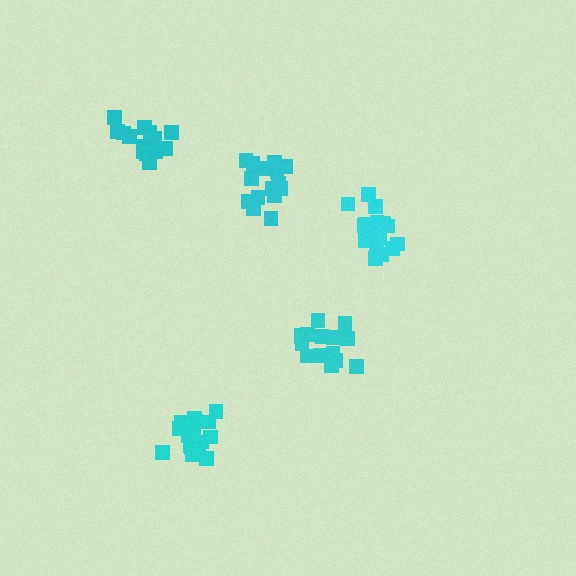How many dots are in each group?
Group 1: 15 dots, Group 2: 18 dots, Group 3: 15 dots, Group 4: 18 dots, Group 5: 17 dots (83 total).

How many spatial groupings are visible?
There are 5 spatial groupings.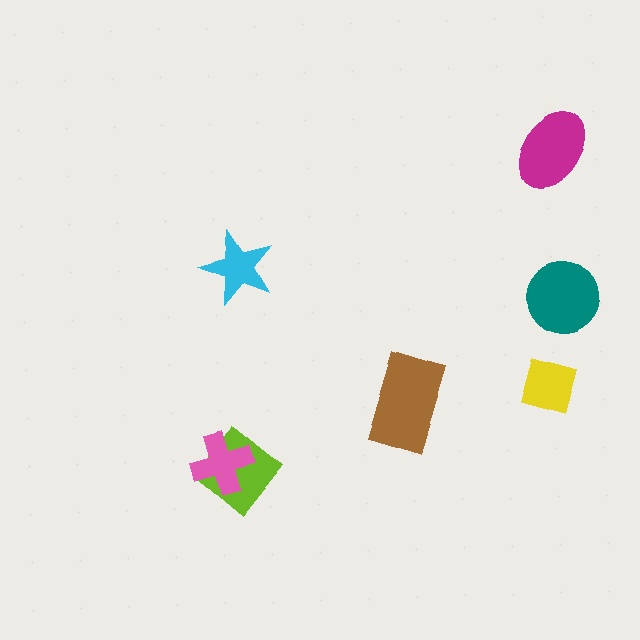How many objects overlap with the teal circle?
0 objects overlap with the teal circle.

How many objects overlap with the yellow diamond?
0 objects overlap with the yellow diamond.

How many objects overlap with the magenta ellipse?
0 objects overlap with the magenta ellipse.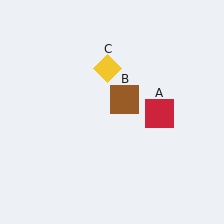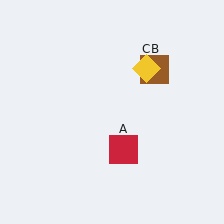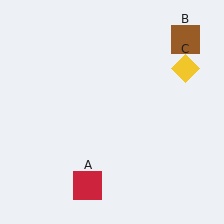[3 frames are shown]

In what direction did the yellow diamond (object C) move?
The yellow diamond (object C) moved right.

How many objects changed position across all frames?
3 objects changed position: red square (object A), brown square (object B), yellow diamond (object C).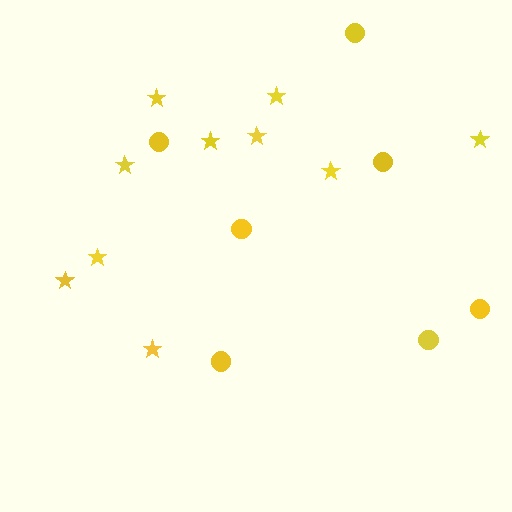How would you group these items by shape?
There are 2 groups: one group of stars (10) and one group of circles (7).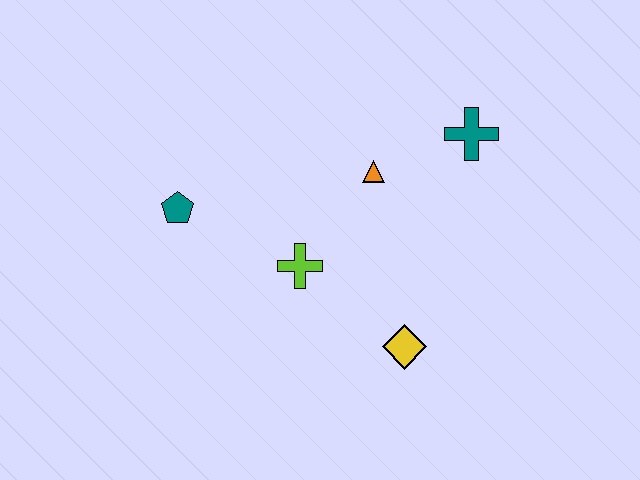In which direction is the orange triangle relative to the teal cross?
The orange triangle is to the left of the teal cross.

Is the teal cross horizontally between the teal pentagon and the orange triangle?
No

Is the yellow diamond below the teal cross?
Yes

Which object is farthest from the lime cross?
The teal cross is farthest from the lime cross.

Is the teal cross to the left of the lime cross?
No